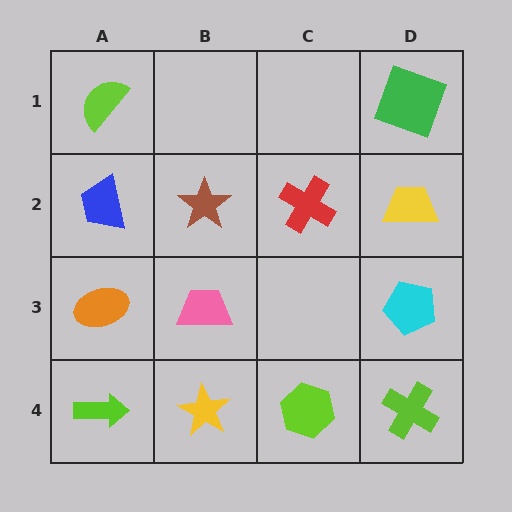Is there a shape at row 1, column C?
No, that cell is empty.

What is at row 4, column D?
A lime cross.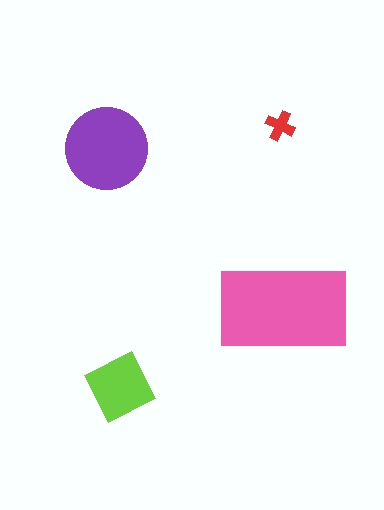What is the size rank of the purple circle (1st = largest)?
2nd.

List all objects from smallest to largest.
The red cross, the lime square, the purple circle, the pink rectangle.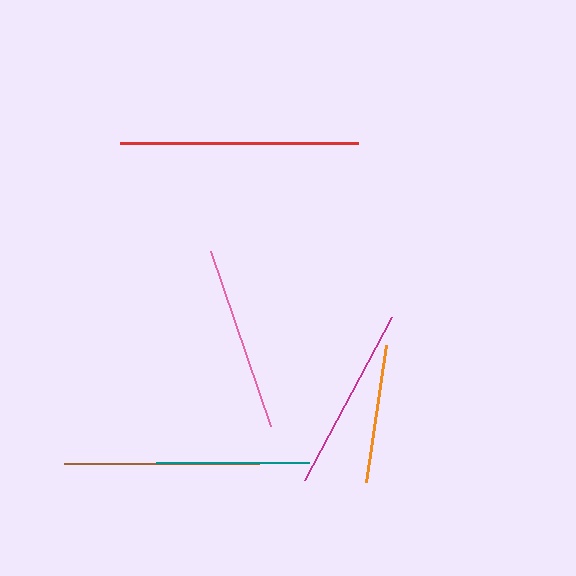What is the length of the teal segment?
The teal segment is approximately 153 pixels long.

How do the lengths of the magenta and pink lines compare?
The magenta and pink lines are approximately the same length.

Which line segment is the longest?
The red line is the longest at approximately 237 pixels.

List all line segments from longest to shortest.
From longest to shortest: red, brown, magenta, pink, teal, orange.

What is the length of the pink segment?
The pink segment is approximately 185 pixels long.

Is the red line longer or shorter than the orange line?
The red line is longer than the orange line.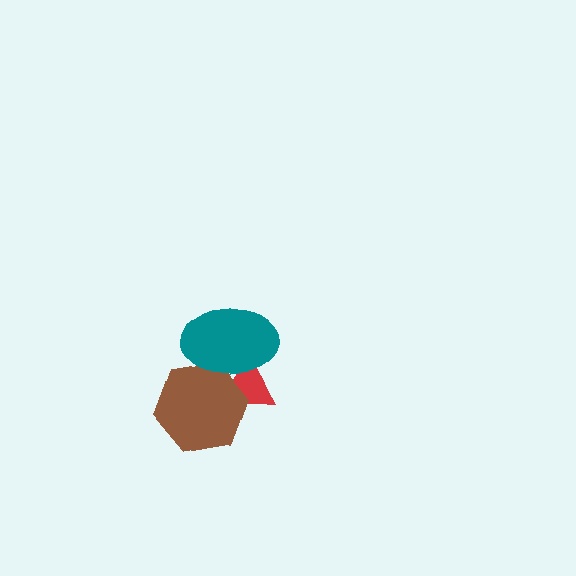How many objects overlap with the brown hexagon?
2 objects overlap with the brown hexagon.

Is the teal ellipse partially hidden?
No, no other shape covers it.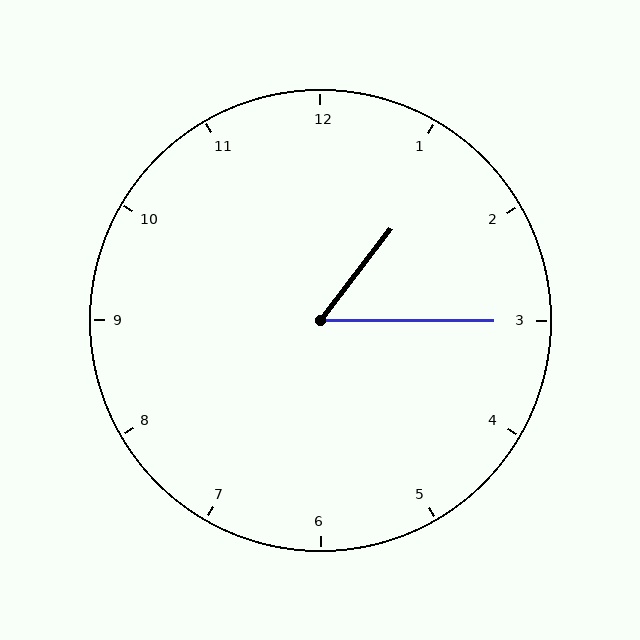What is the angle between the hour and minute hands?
Approximately 52 degrees.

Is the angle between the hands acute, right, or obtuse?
It is acute.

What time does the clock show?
1:15.